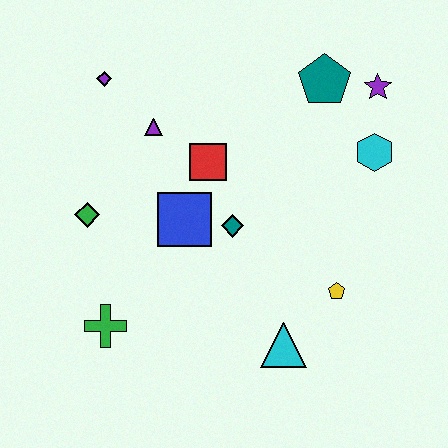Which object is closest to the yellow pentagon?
The cyan triangle is closest to the yellow pentagon.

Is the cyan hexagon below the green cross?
No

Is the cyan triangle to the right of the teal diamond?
Yes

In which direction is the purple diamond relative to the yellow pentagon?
The purple diamond is to the left of the yellow pentagon.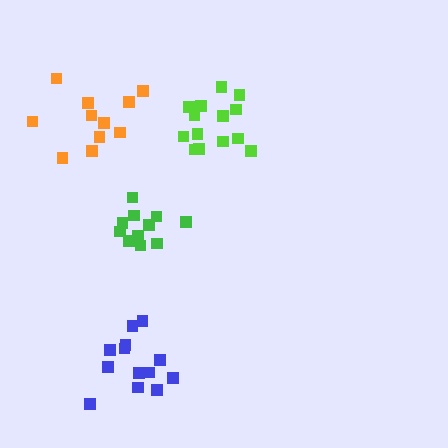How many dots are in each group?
Group 1: 13 dots, Group 2: 11 dots, Group 3: 11 dots, Group 4: 14 dots (49 total).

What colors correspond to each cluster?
The clusters are colored: blue, green, orange, lime.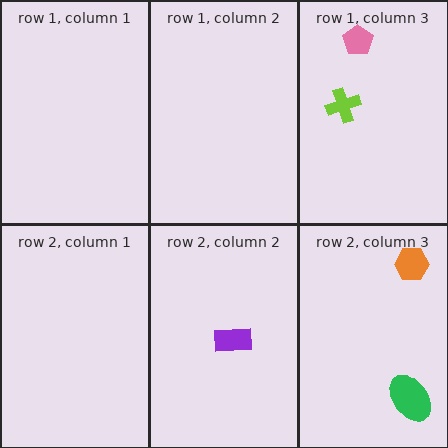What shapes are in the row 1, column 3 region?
The lime cross, the pink pentagon.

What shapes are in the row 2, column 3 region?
The green ellipse, the orange hexagon.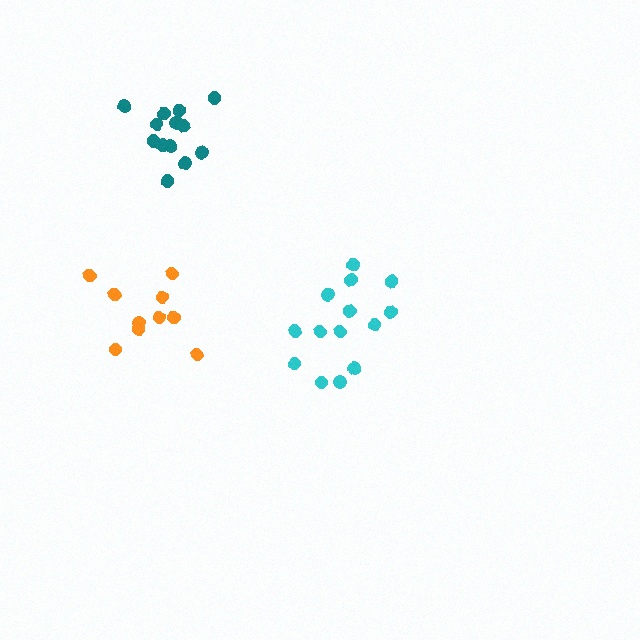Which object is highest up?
The teal cluster is topmost.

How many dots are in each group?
Group 1: 14 dots, Group 2: 10 dots, Group 3: 13 dots (37 total).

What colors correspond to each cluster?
The clusters are colored: cyan, orange, teal.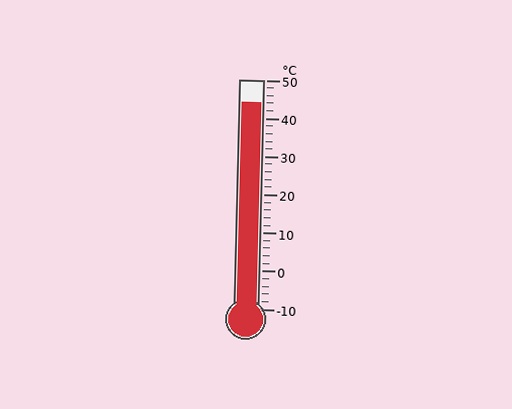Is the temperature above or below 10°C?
The temperature is above 10°C.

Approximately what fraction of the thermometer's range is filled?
The thermometer is filled to approximately 90% of its range.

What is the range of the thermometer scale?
The thermometer scale ranges from -10°C to 50°C.